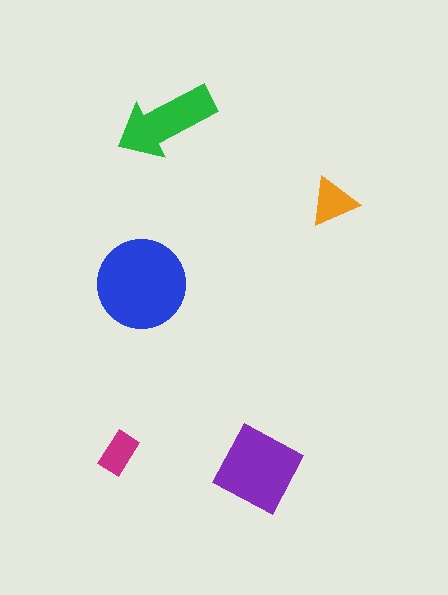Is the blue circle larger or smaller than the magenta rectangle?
Larger.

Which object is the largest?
The blue circle.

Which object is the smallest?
The magenta rectangle.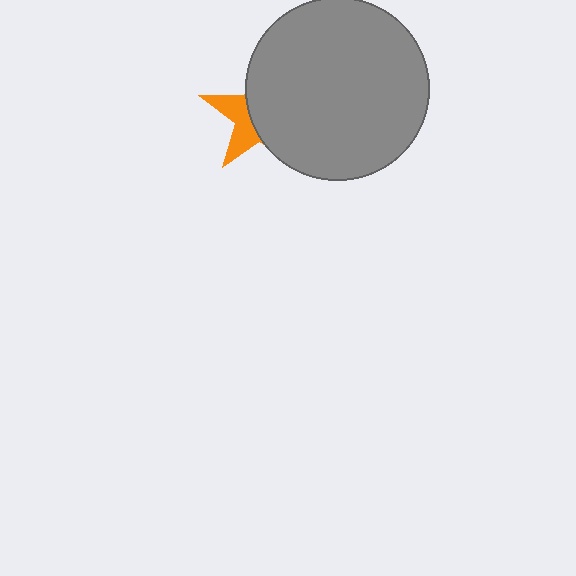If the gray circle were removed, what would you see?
You would see the complete orange star.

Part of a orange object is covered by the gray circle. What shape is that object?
It is a star.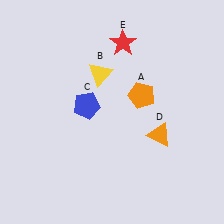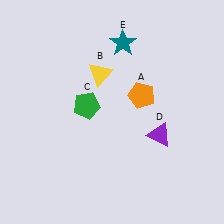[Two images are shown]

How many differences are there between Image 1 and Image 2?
There are 3 differences between the two images.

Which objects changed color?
C changed from blue to green. D changed from orange to purple. E changed from red to teal.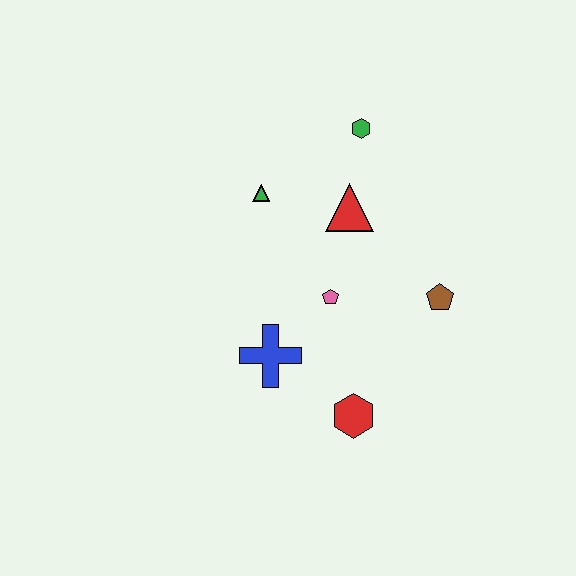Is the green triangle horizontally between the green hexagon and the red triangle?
No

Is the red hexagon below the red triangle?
Yes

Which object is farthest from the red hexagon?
The green hexagon is farthest from the red hexagon.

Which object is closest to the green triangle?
The red triangle is closest to the green triangle.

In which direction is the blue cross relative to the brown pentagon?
The blue cross is to the left of the brown pentagon.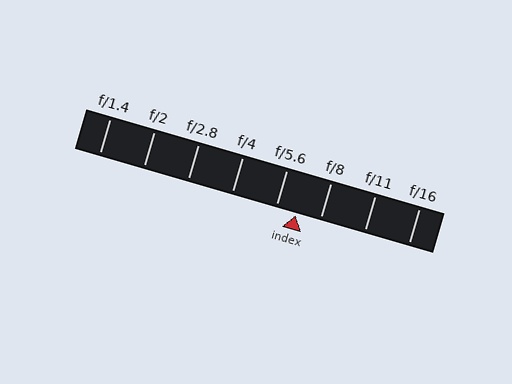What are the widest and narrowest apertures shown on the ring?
The widest aperture shown is f/1.4 and the narrowest is f/16.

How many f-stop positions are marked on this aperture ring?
There are 8 f-stop positions marked.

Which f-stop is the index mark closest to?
The index mark is closest to f/5.6.